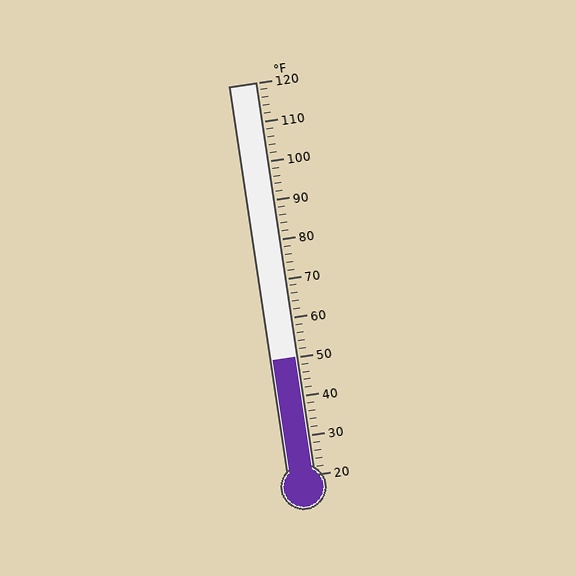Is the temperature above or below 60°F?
The temperature is below 60°F.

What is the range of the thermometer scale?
The thermometer scale ranges from 20°F to 120°F.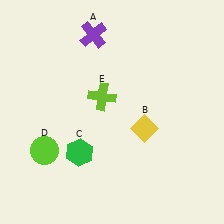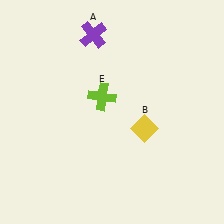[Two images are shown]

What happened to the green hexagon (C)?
The green hexagon (C) was removed in Image 2. It was in the bottom-left area of Image 1.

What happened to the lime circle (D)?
The lime circle (D) was removed in Image 2. It was in the bottom-left area of Image 1.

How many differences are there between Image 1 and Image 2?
There are 2 differences between the two images.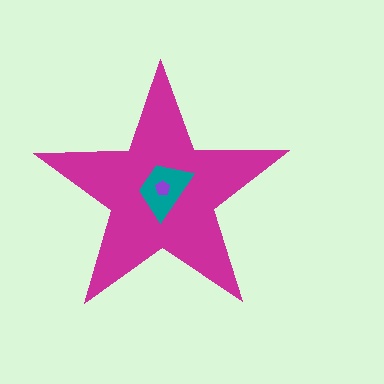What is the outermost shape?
The magenta star.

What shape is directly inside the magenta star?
The teal trapezoid.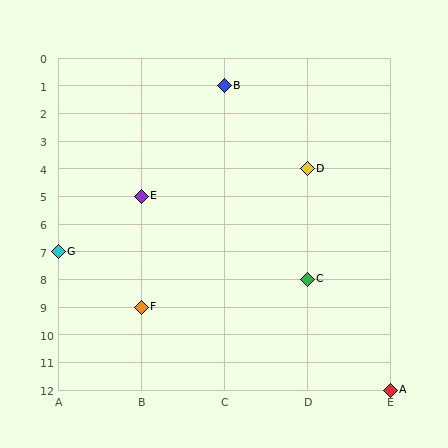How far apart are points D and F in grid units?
Points D and F are 2 columns and 5 rows apart (about 5.4 grid units diagonally).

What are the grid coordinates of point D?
Point D is at grid coordinates (D, 4).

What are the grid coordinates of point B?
Point B is at grid coordinates (C, 1).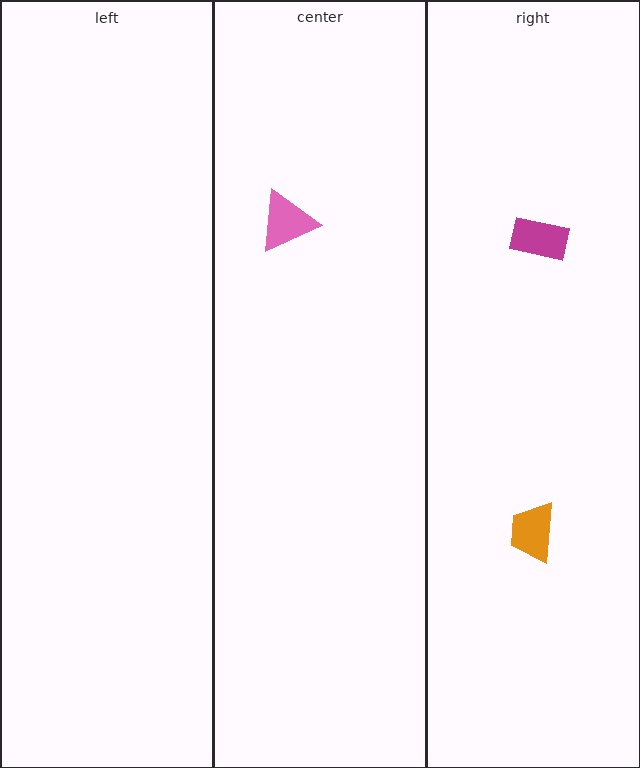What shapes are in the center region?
The pink triangle.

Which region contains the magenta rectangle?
The right region.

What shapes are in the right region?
The orange trapezoid, the magenta rectangle.